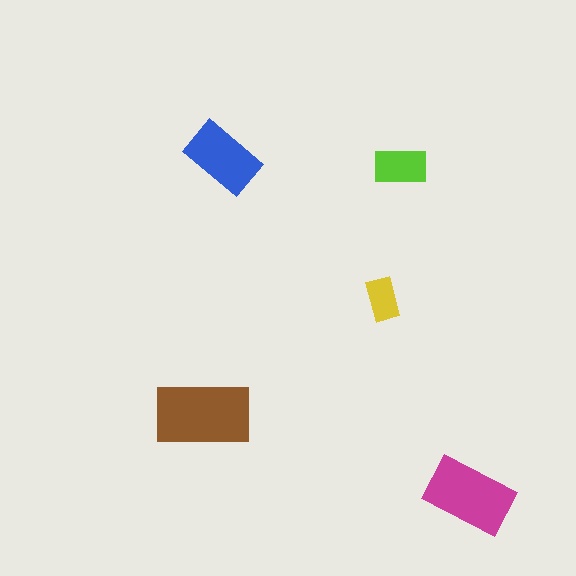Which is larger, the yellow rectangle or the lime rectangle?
The lime one.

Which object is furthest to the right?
The magenta rectangle is rightmost.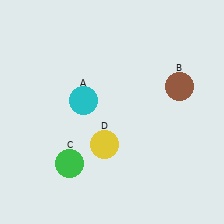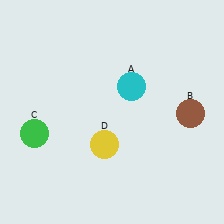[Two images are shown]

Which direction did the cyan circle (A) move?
The cyan circle (A) moved right.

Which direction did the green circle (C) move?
The green circle (C) moved left.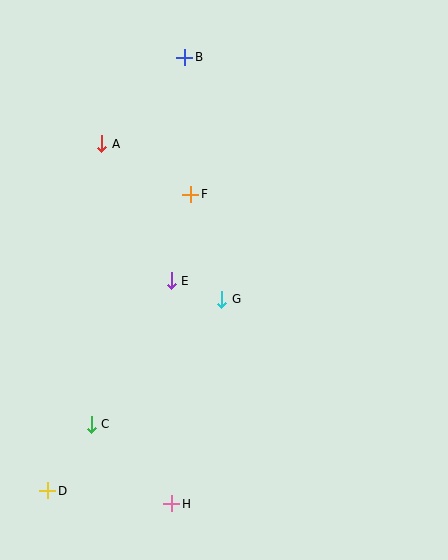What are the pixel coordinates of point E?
Point E is at (171, 281).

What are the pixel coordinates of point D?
Point D is at (48, 491).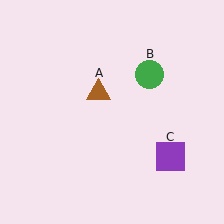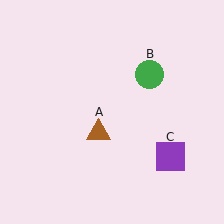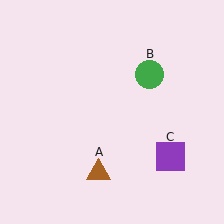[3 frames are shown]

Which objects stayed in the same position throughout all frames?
Green circle (object B) and purple square (object C) remained stationary.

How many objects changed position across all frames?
1 object changed position: brown triangle (object A).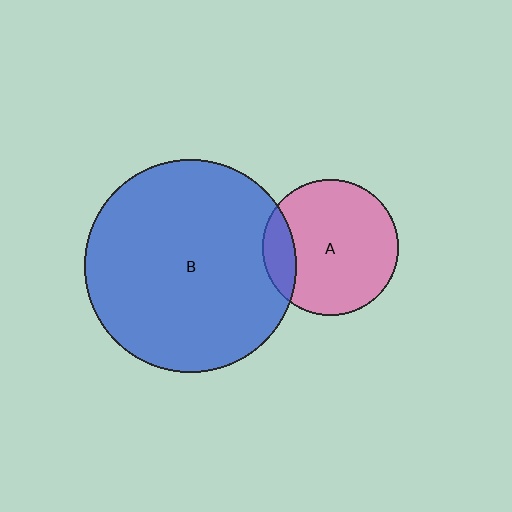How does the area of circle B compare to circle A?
Approximately 2.5 times.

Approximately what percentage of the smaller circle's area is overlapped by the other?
Approximately 15%.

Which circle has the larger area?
Circle B (blue).